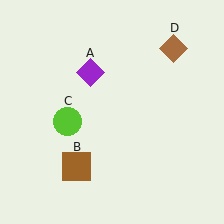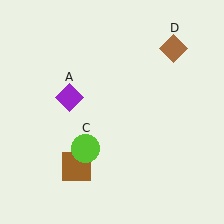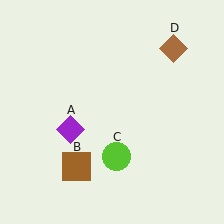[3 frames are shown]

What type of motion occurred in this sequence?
The purple diamond (object A), lime circle (object C) rotated counterclockwise around the center of the scene.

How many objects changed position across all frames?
2 objects changed position: purple diamond (object A), lime circle (object C).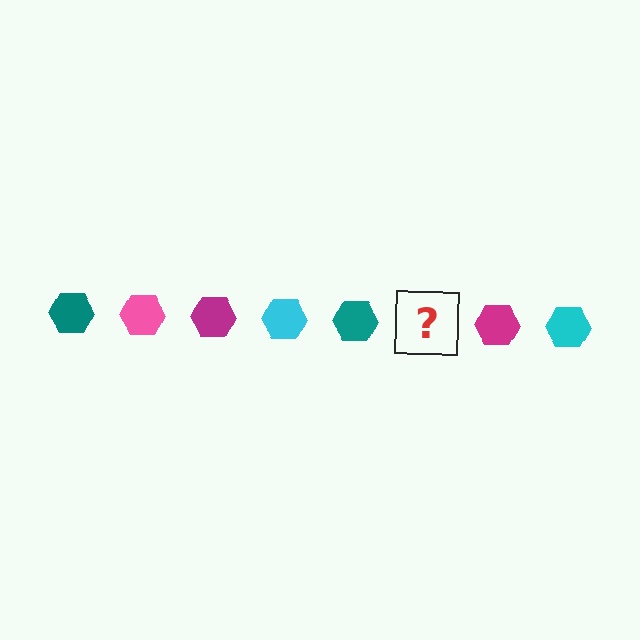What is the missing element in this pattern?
The missing element is a pink hexagon.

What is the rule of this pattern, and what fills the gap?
The rule is that the pattern cycles through teal, pink, magenta, cyan hexagons. The gap should be filled with a pink hexagon.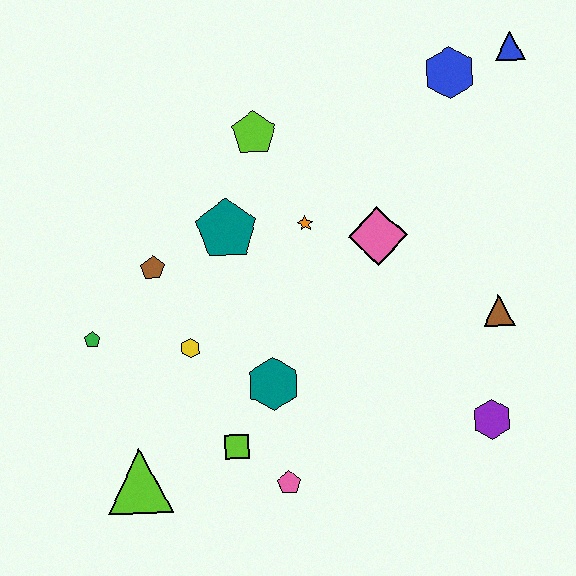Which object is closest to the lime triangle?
The lime square is closest to the lime triangle.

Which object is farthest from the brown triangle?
The green pentagon is farthest from the brown triangle.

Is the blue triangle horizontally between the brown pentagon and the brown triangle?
No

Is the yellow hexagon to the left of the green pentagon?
No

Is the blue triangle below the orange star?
No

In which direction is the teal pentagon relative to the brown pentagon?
The teal pentagon is to the right of the brown pentagon.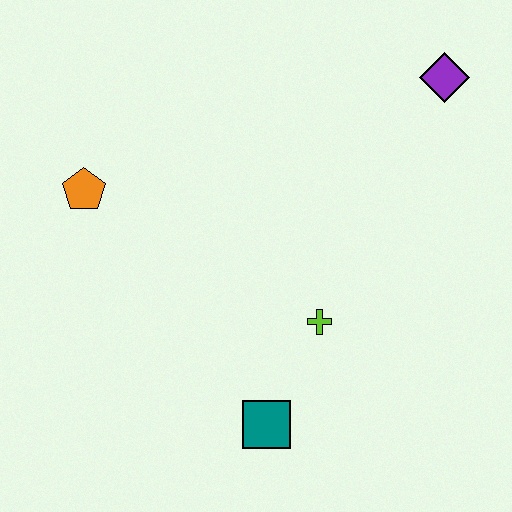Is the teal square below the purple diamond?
Yes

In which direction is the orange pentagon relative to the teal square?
The orange pentagon is above the teal square.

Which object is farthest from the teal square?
The purple diamond is farthest from the teal square.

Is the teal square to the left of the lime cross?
Yes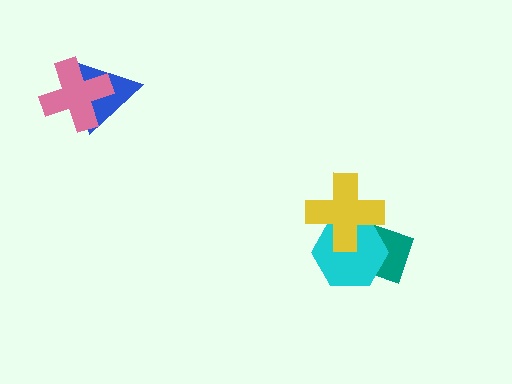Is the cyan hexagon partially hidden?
Yes, it is partially covered by another shape.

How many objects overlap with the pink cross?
1 object overlaps with the pink cross.